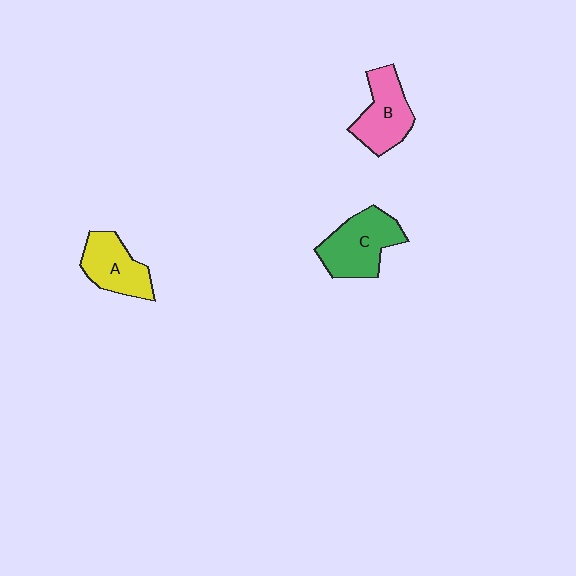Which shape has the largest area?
Shape C (green).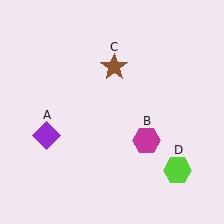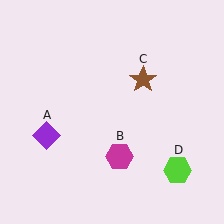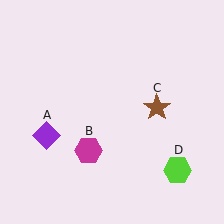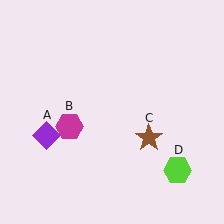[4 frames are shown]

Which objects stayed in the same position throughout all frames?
Purple diamond (object A) and lime hexagon (object D) remained stationary.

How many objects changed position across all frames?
2 objects changed position: magenta hexagon (object B), brown star (object C).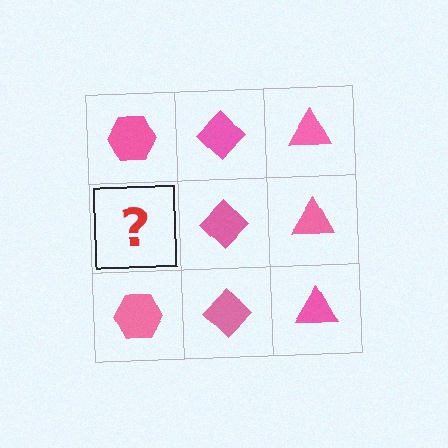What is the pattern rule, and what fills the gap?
The rule is that each column has a consistent shape. The gap should be filled with a pink hexagon.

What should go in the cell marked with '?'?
The missing cell should contain a pink hexagon.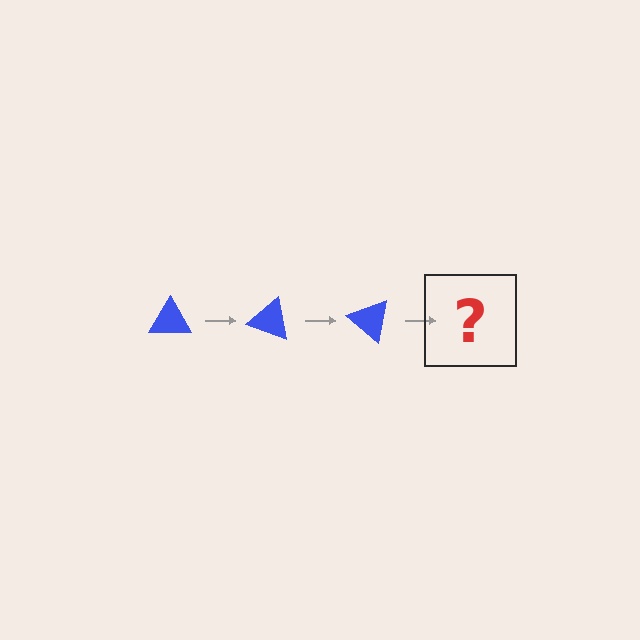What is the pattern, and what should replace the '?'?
The pattern is that the triangle rotates 20 degrees each step. The '?' should be a blue triangle rotated 60 degrees.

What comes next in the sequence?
The next element should be a blue triangle rotated 60 degrees.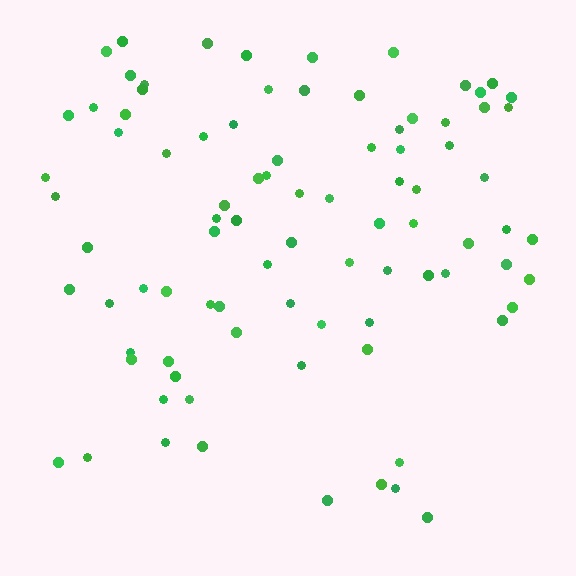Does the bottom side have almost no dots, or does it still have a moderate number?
Still a moderate number, just noticeably fewer than the top.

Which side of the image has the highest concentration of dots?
The top.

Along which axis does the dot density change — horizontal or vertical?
Vertical.